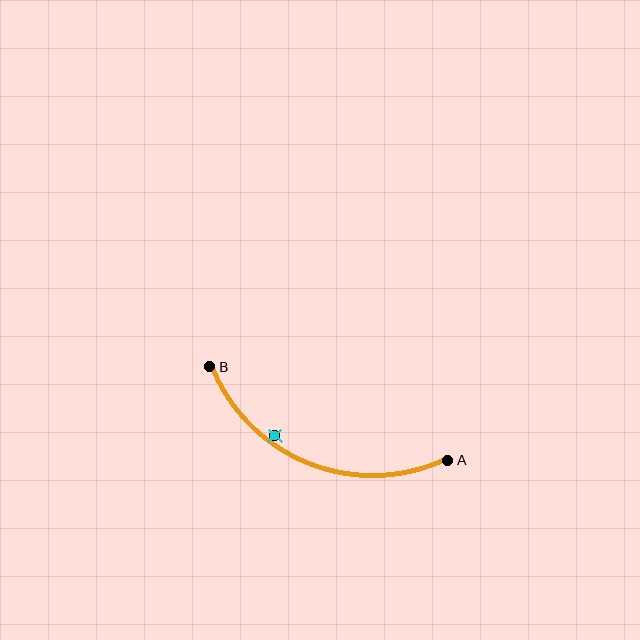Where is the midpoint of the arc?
The arc midpoint is the point on the curve farthest from the straight line joining A and B. It sits below that line.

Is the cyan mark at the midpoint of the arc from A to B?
No — the cyan mark does not lie on the arc at all. It sits slightly inside the curve.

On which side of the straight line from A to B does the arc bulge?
The arc bulges below the straight line connecting A and B.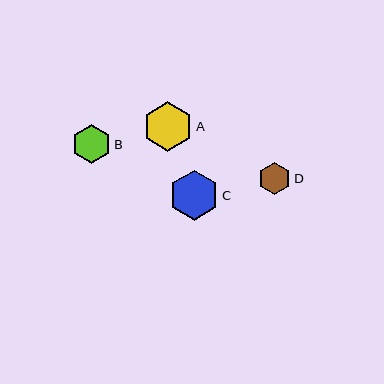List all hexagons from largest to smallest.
From largest to smallest: C, A, B, D.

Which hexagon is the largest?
Hexagon C is the largest with a size of approximately 51 pixels.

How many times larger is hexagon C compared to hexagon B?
Hexagon C is approximately 1.3 times the size of hexagon B.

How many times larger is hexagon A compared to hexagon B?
Hexagon A is approximately 1.2 times the size of hexagon B.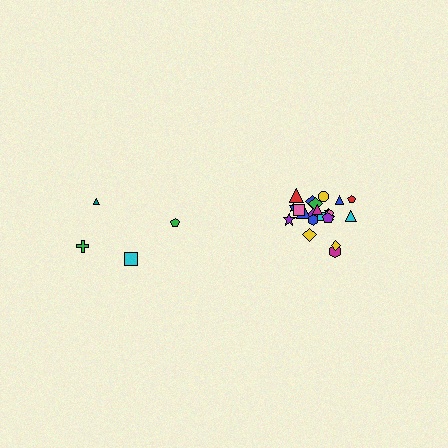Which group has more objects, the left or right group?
The right group.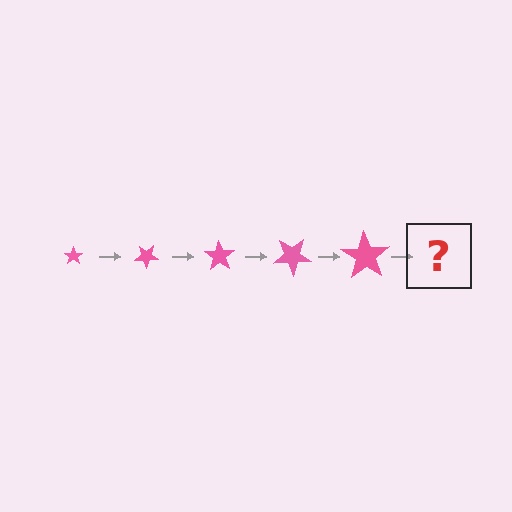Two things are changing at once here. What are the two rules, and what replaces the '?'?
The two rules are that the star grows larger each step and it rotates 35 degrees each step. The '?' should be a star, larger than the previous one and rotated 175 degrees from the start.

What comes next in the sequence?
The next element should be a star, larger than the previous one and rotated 175 degrees from the start.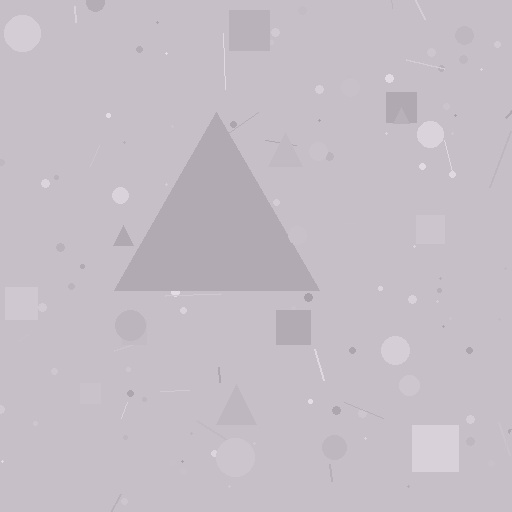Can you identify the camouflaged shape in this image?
The camouflaged shape is a triangle.